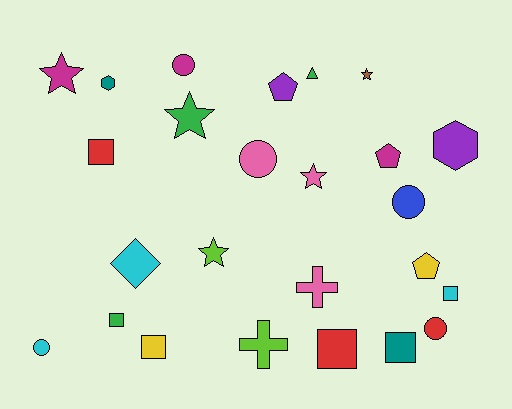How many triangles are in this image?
There is 1 triangle.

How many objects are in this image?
There are 25 objects.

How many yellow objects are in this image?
There are 2 yellow objects.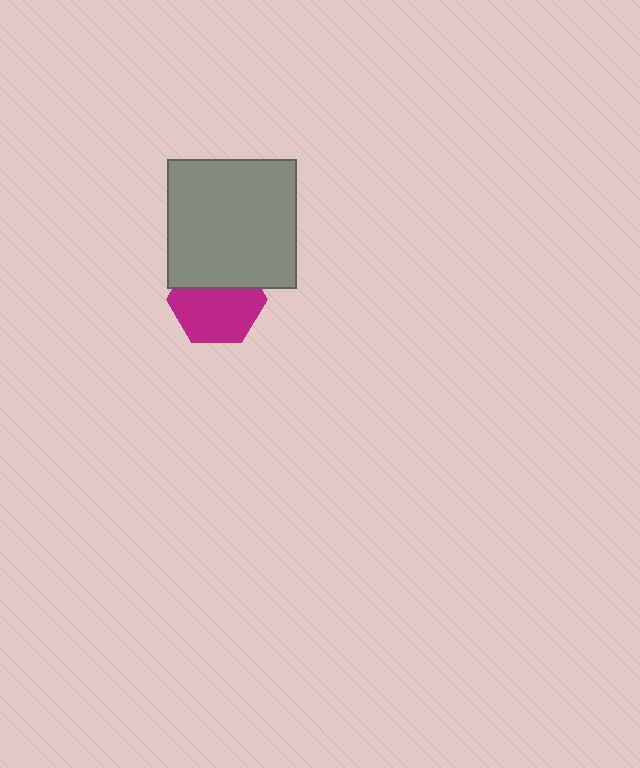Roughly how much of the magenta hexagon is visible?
About half of it is visible (roughly 64%).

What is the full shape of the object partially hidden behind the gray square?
The partially hidden object is a magenta hexagon.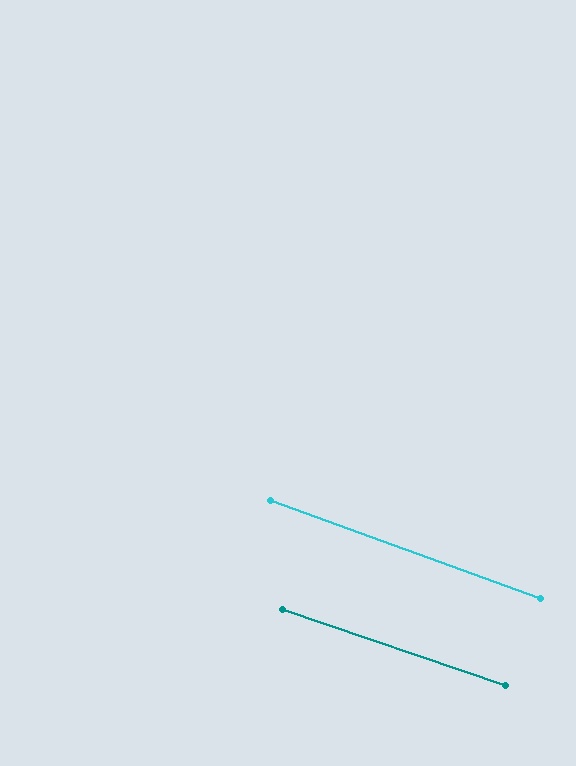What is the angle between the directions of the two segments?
Approximately 1 degree.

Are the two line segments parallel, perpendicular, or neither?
Parallel — their directions differ by only 1.2°.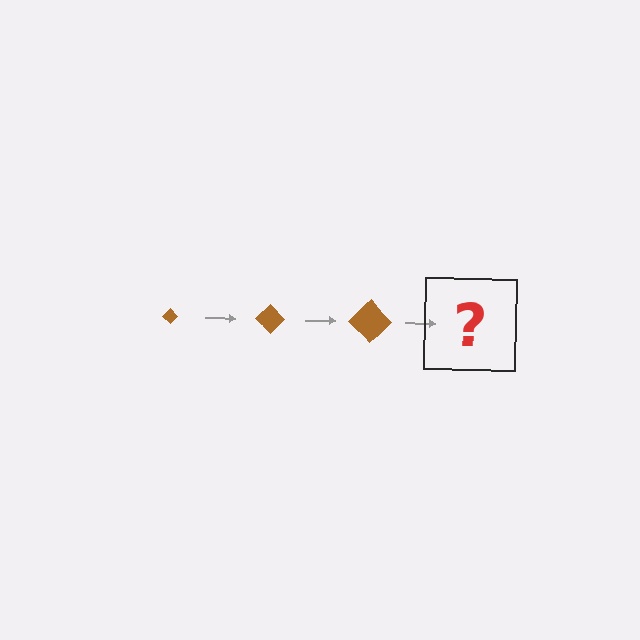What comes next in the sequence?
The next element should be a brown diamond, larger than the previous one.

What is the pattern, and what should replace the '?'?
The pattern is that the diamond gets progressively larger each step. The '?' should be a brown diamond, larger than the previous one.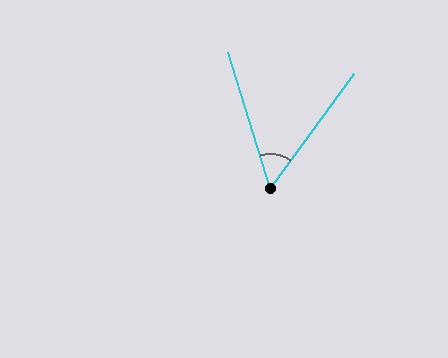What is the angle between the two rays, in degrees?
Approximately 53 degrees.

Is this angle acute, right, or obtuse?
It is acute.